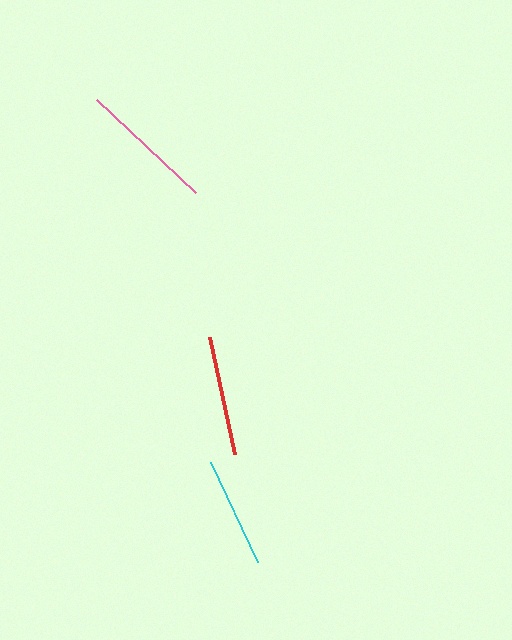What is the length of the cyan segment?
The cyan segment is approximately 111 pixels long.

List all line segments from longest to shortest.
From longest to shortest: pink, red, cyan.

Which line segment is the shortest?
The cyan line is the shortest at approximately 111 pixels.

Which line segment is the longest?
The pink line is the longest at approximately 136 pixels.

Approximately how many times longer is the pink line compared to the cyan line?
The pink line is approximately 1.2 times the length of the cyan line.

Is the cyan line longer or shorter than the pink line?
The pink line is longer than the cyan line.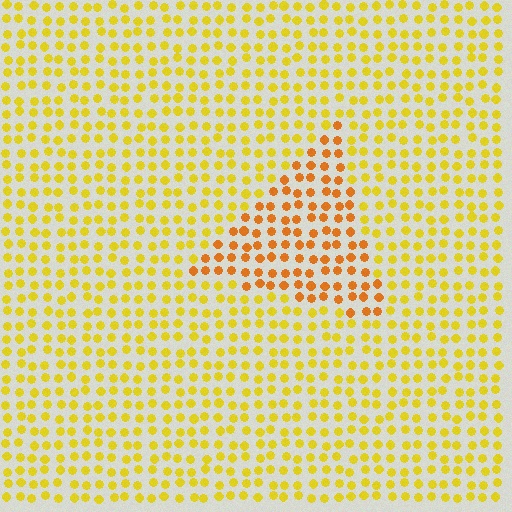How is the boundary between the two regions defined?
The boundary is defined purely by a slight shift in hue (about 28 degrees). Spacing, size, and orientation are identical on both sides.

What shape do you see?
I see a triangle.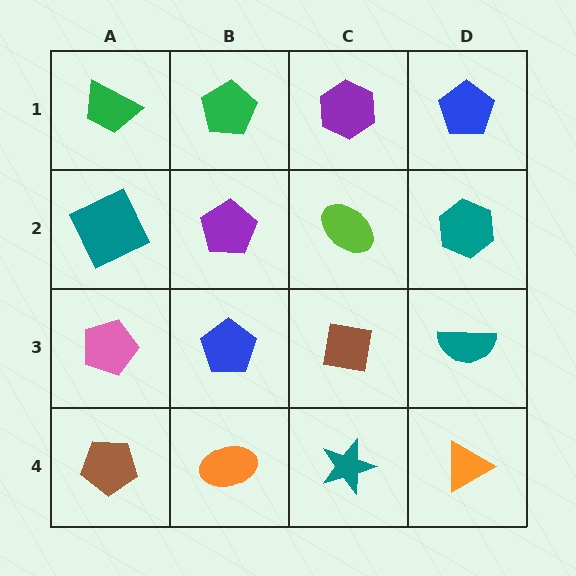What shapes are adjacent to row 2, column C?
A purple hexagon (row 1, column C), a brown square (row 3, column C), a purple pentagon (row 2, column B), a teal hexagon (row 2, column D).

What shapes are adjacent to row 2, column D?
A blue pentagon (row 1, column D), a teal semicircle (row 3, column D), a lime ellipse (row 2, column C).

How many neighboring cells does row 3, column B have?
4.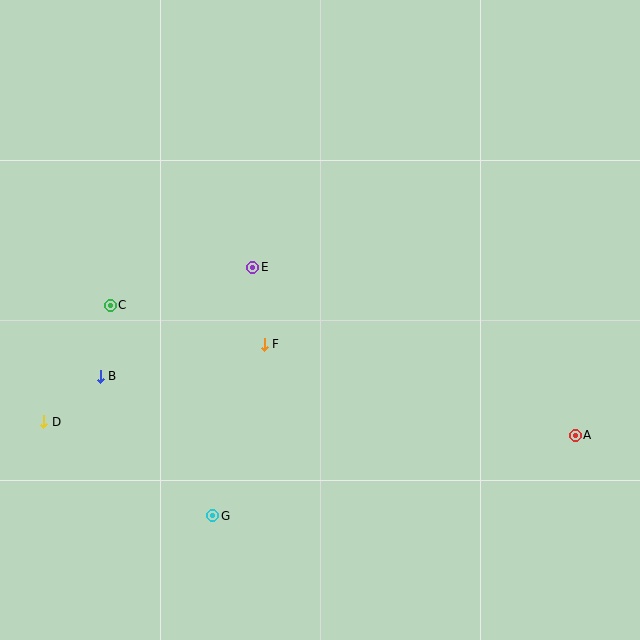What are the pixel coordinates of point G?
Point G is at (213, 516).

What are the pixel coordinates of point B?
Point B is at (100, 376).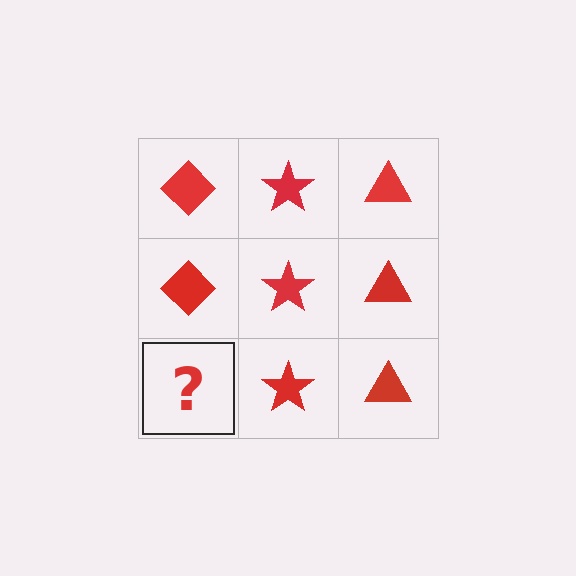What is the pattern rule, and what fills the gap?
The rule is that each column has a consistent shape. The gap should be filled with a red diamond.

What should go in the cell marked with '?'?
The missing cell should contain a red diamond.